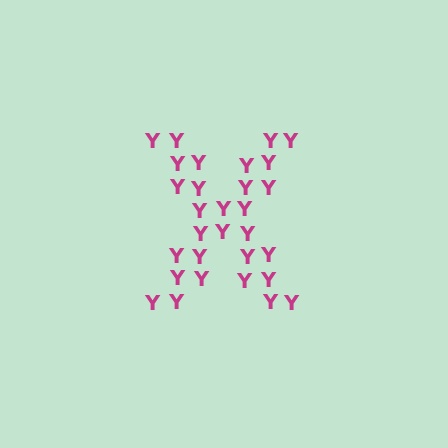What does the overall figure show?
The overall figure shows the letter X.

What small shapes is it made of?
It is made of small letter Y's.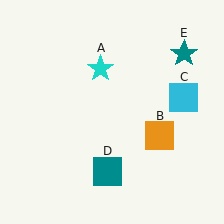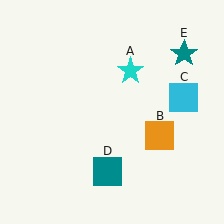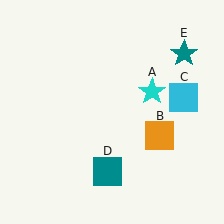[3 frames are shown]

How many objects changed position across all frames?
1 object changed position: cyan star (object A).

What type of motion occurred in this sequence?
The cyan star (object A) rotated clockwise around the center of the scene.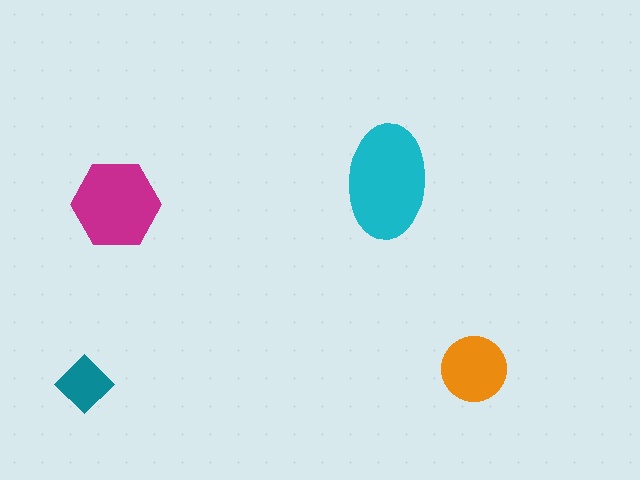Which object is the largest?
The cyan ellipse.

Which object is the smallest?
The teal diamond.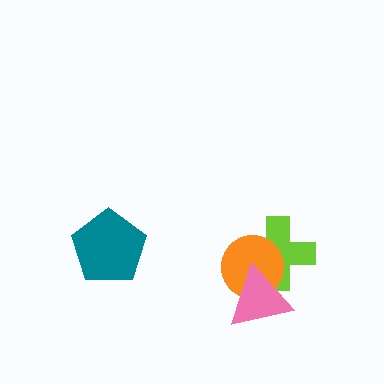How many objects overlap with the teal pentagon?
0 objects overlap with the teal pentagon.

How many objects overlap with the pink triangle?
2 objects overlap with the pink triangle.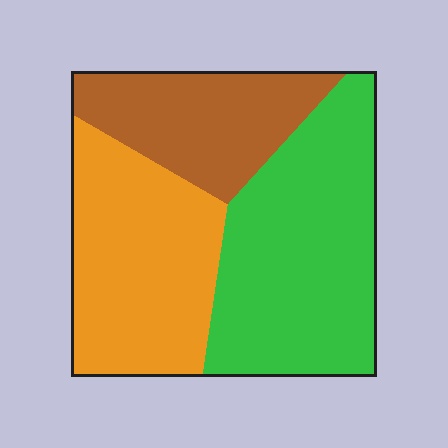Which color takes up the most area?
Green, at roughly 45%.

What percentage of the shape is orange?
Orange covers roughly 35% of the shape.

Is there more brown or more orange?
Orange.